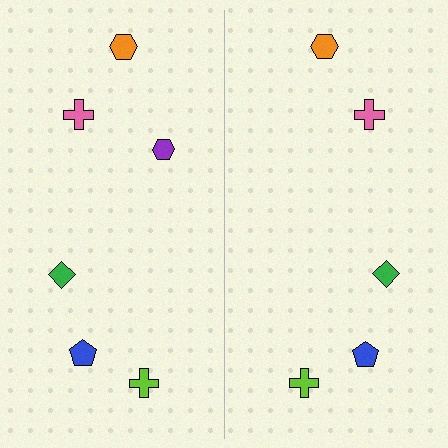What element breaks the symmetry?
A purple hexagon is missing from the right side.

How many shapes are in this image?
There are 11 shapes in this image.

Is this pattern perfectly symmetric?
No, the pattern is not perfectly symmetric. A purple hexagon is missing from the right side.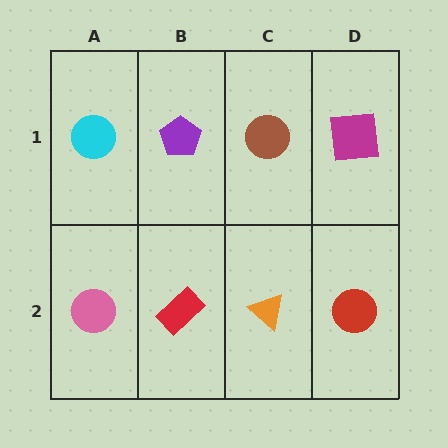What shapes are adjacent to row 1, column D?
A red circle (row 2, column D), a brown circle (row 1, column C).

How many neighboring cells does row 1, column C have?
3.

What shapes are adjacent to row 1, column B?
A red rectangle (row 2, column B), a cyan circle (row 1, column A), a brown circle (row 1, column C).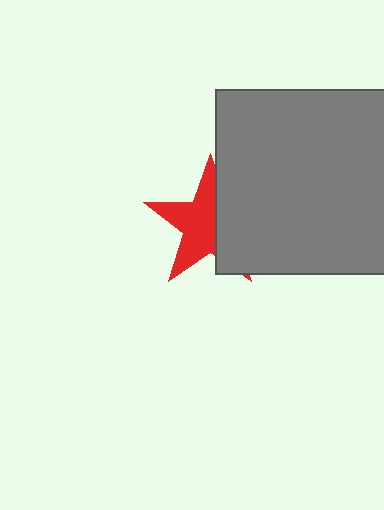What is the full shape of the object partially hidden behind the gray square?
The partially hidden object is a red star.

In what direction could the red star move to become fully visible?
The red star could move left. That would shift it out from behind the gray square entirely.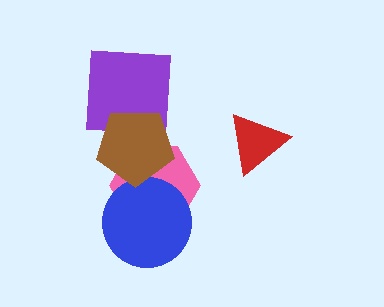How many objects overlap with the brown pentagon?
3 objects overlap with the brown pentagon.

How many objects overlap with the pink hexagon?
2 objects overlap with the pink hexagon.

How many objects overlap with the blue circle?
2 objects overlap with the blue circle.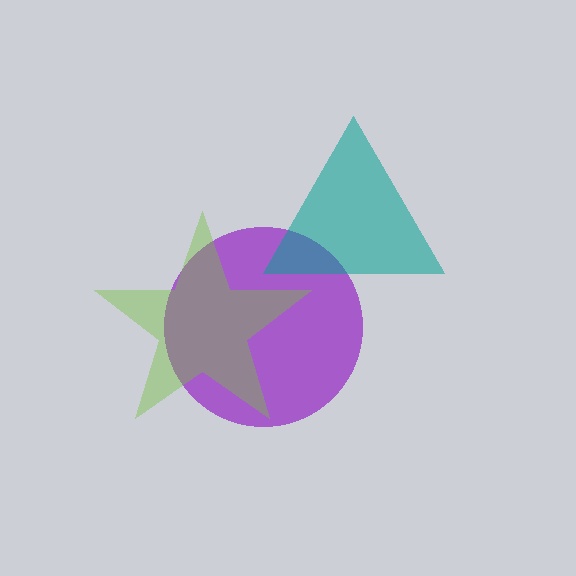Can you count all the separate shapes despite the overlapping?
Yes, there are 3 separate shapes.